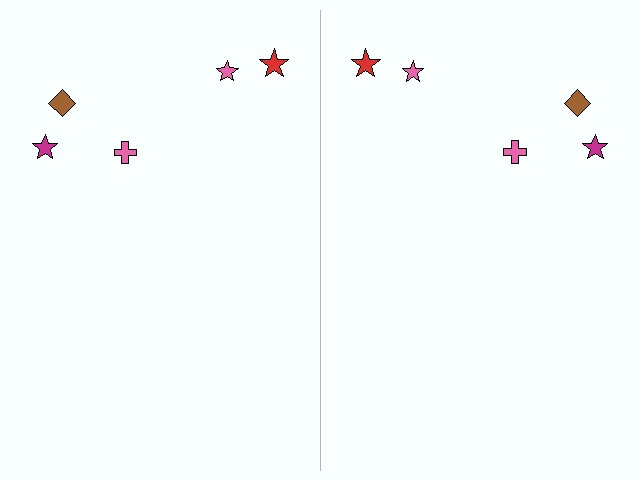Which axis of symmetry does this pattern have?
The pattern has a vertical axis of symmetry running through the center of the image.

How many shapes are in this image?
There are 10 shapes in this image.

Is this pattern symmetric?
Yes, this pattern has bilateral (reflection) symmetry.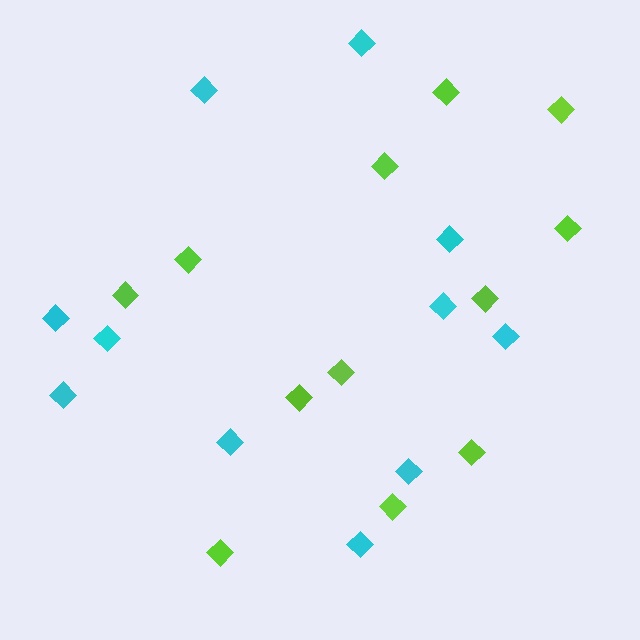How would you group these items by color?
There are 2 groups: one group of cyan diamonds (11) and one group of lime diamonds (12).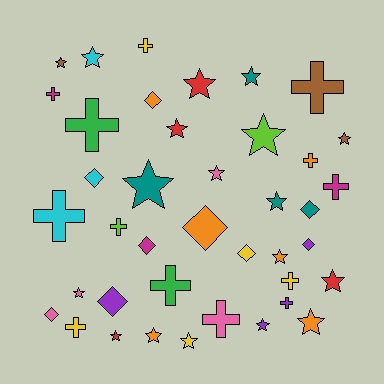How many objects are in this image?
There are 40 objects.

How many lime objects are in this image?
There are 2 lime objects.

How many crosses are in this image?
There are 13 crosses.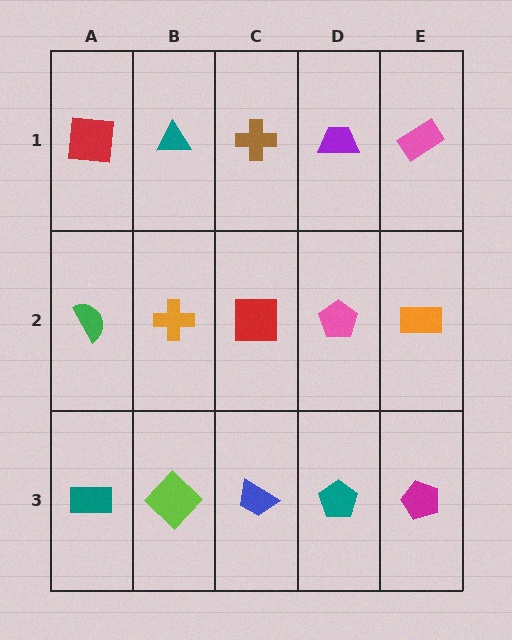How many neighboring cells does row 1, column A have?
2.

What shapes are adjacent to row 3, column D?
A pink pentagon (row 2, column D), a blue trapezoid (row 3, column C), a magenta pentagon (row 3, column E).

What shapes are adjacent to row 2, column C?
A brown cross (row 1, column C), a blue trapezoid (row 3, column C), an orange cross (row 2, column B), a pink pentagon (row 2, column D).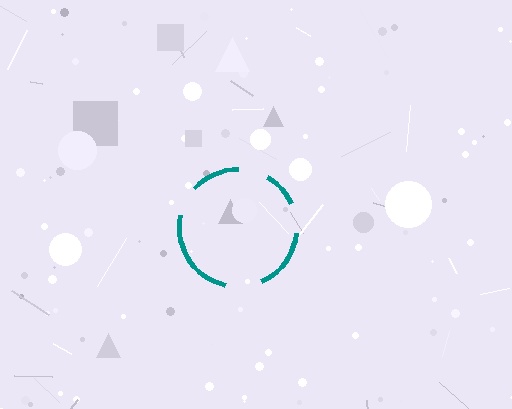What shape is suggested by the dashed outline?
The dashed outline suggests a circle.